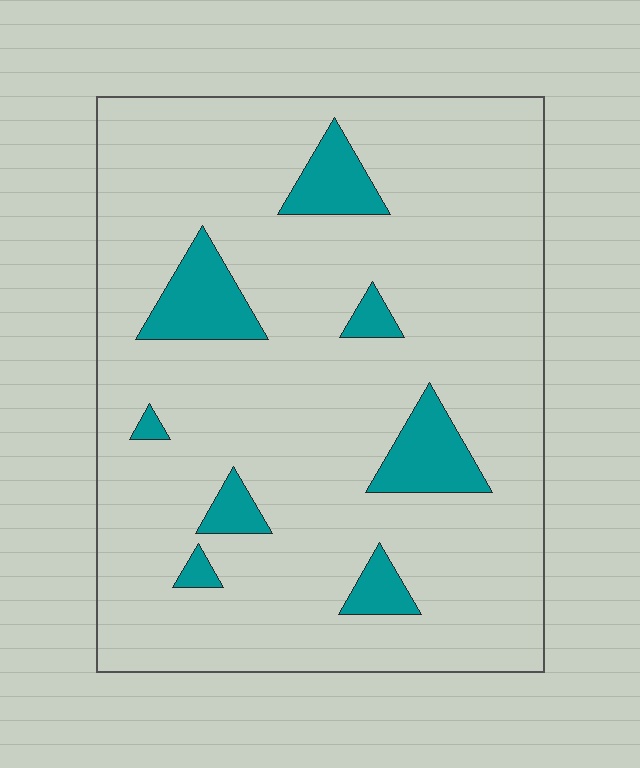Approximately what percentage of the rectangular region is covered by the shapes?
Approximately 10%.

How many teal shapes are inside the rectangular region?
8.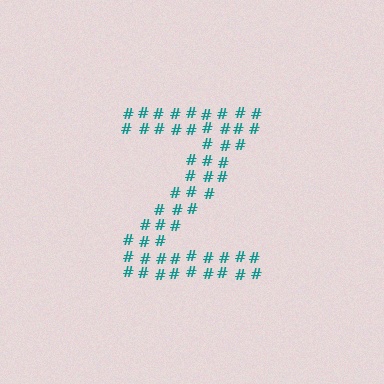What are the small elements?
The small elements are hash symbols.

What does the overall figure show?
The overall figure shows the letter Z.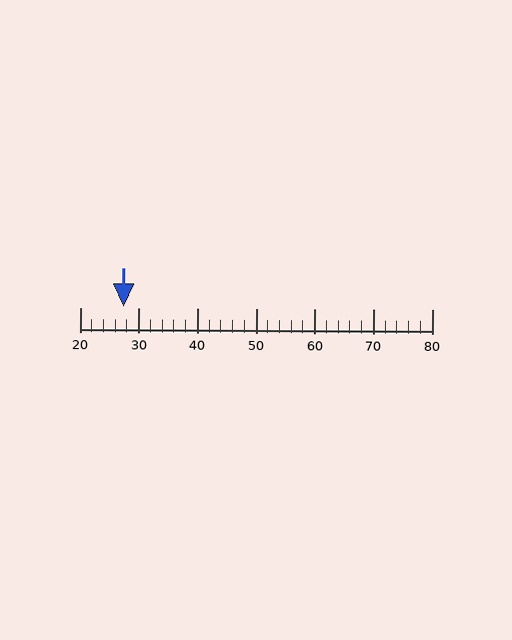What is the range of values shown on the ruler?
The ruler shows values from 20 to 80.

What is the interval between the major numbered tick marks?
The major tick marks are spaced 10 units apart.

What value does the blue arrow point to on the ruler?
The blue arrow points to approximately 27.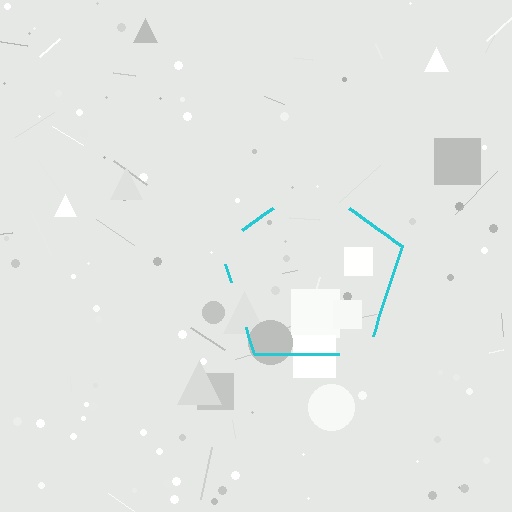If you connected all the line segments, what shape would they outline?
They would outline a pentagon.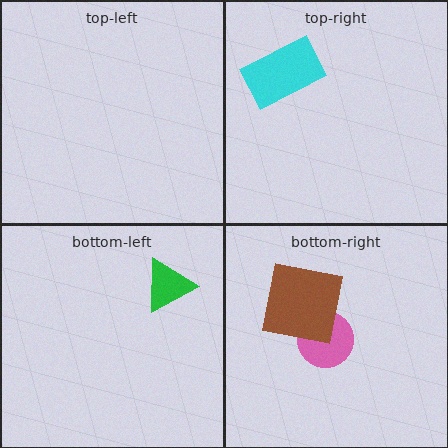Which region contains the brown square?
The bottom-right region.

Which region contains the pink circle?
The bottom-right region.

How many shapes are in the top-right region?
1.